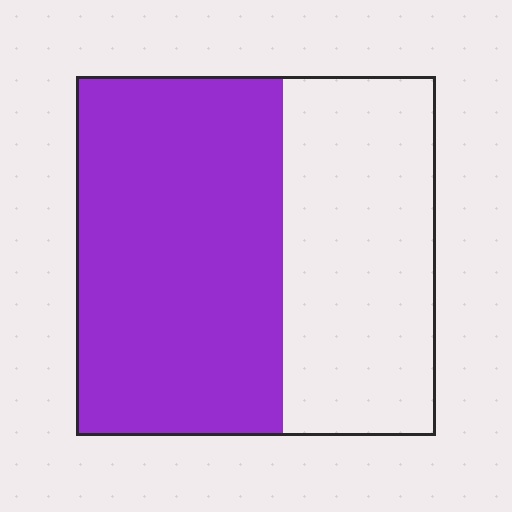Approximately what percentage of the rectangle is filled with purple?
Approximately 55%.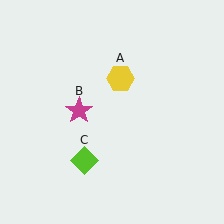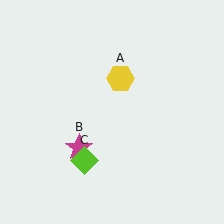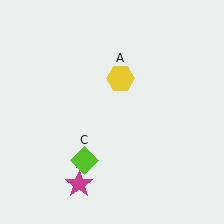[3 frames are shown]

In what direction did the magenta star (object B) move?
The magenta star (object B) moved down.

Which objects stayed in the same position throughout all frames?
Yellow hexagon (object A) and lime diamond (object C) remained stationary.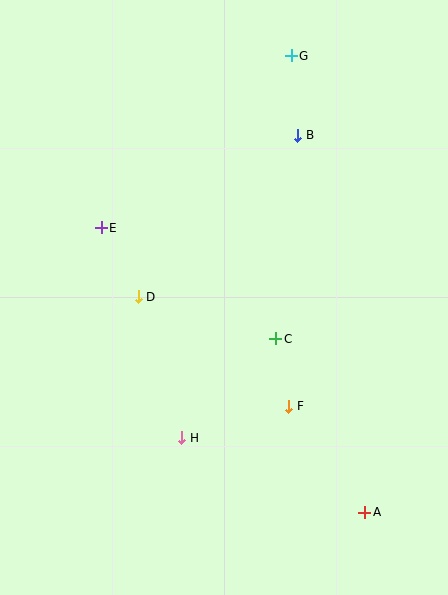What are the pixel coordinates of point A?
Point A is at (365, 512).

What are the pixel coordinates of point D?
Point D is at (138, 297).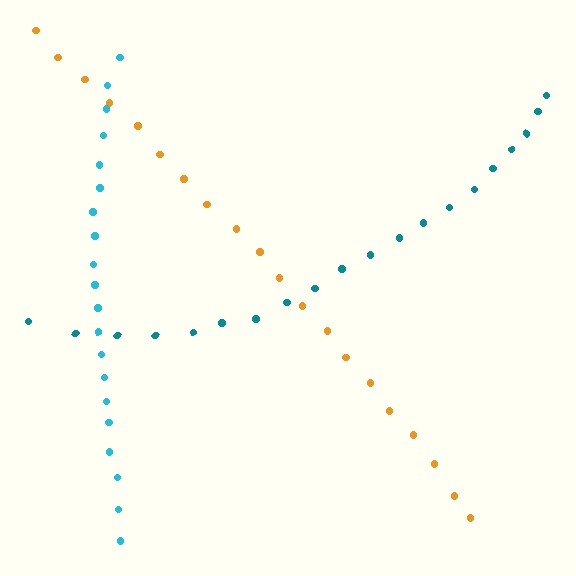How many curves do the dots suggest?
There are 3 distinct paths.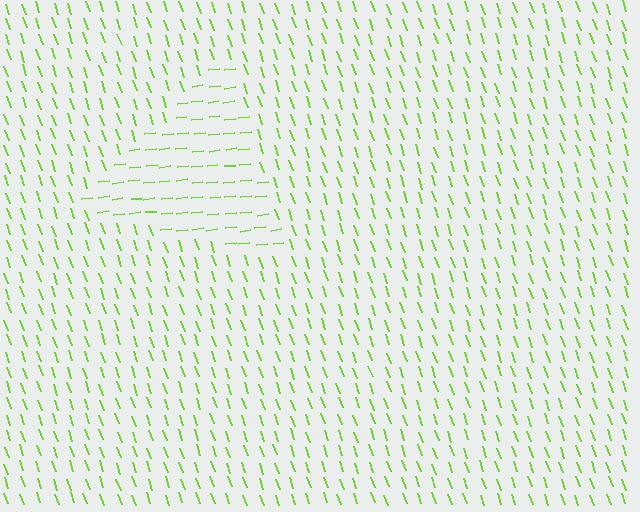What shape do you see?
I see a triangle.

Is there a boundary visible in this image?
Yes, there is a texture boundary formed by a change in line orientation.